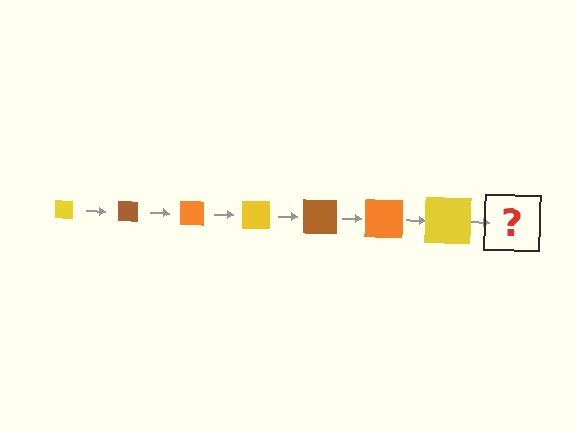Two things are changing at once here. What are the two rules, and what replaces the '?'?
The two rules are that the square grows larger each step and the color cycles through yellow, brown, and orange. The '?' should be a brown square, larger than the previous one.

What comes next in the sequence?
The next element should be a brown square, larger than the previous one.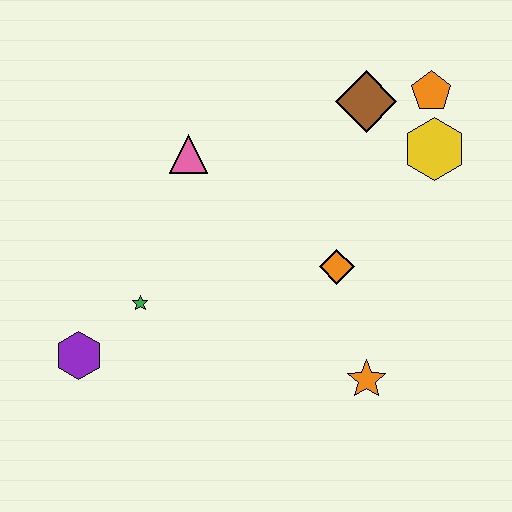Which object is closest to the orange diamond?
The orange star is closest to the orange diamond.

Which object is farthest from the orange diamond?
The purple hexagon is farthest from the orange diamond.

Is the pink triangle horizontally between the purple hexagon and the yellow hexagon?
Yes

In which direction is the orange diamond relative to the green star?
The orange diamond is to the right of the green star.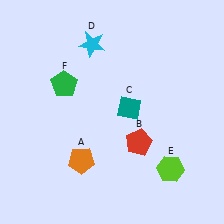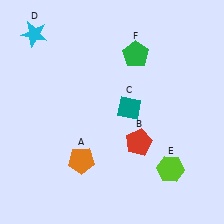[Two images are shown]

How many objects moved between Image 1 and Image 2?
2 objects moved between the two images.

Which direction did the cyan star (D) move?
The cyan star (D) moved left.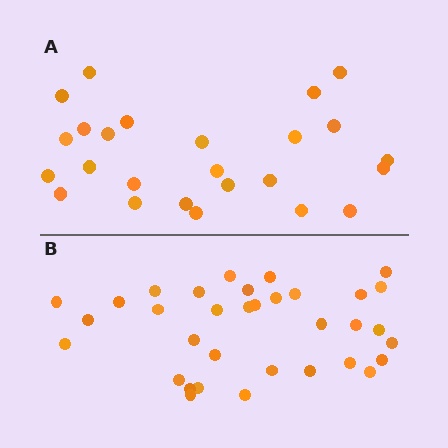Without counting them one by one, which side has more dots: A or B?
Region B (the bottom region) has more dots.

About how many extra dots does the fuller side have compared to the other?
Region B has roughly 8 or so more dots than region A.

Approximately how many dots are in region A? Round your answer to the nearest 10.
About 20 dots. (The exact count is 25, which rounds to 20.)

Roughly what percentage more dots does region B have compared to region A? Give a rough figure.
About 35% more.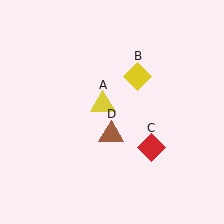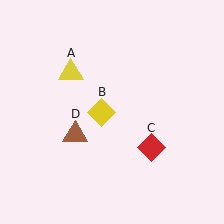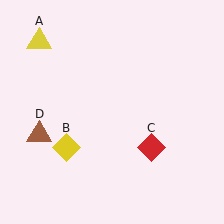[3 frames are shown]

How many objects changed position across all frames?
3 objects changed position: yellow triangle (object A), yellow diamond (object B), brown triangle (object D).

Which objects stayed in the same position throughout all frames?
Red diamond (object C) remained stationary.